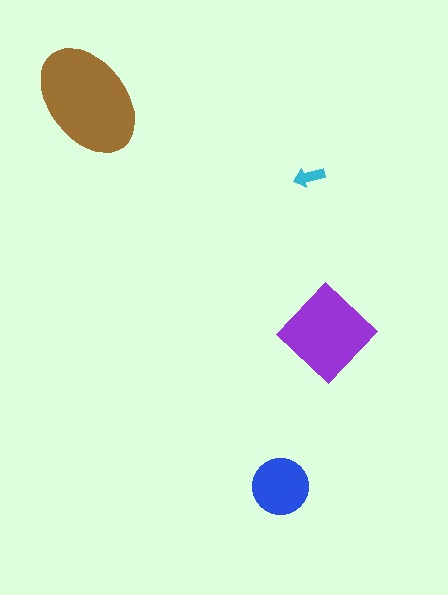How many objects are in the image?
There are 4 objects in the image.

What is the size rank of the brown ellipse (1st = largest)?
1st.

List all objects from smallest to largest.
The cyan arrow, the blue circle, the purple diamond, the brown ellipse.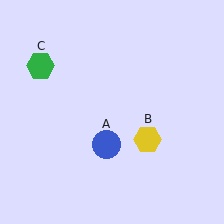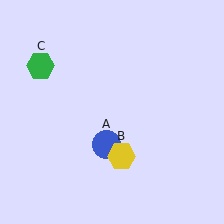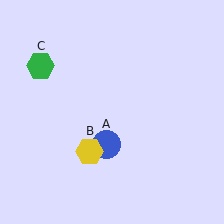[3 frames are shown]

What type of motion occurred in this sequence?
The yellow hexagon (object B) rotated clockwise around the center of the scene.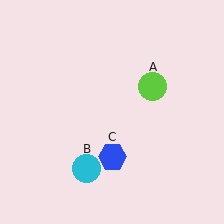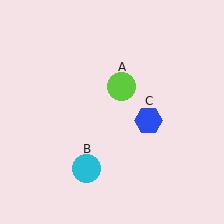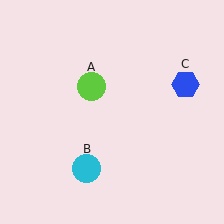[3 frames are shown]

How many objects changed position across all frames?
2 objects changed position: lime circle (object A), blue hexagon (object C).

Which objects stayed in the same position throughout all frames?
Cyan circle (object B) remained stationary.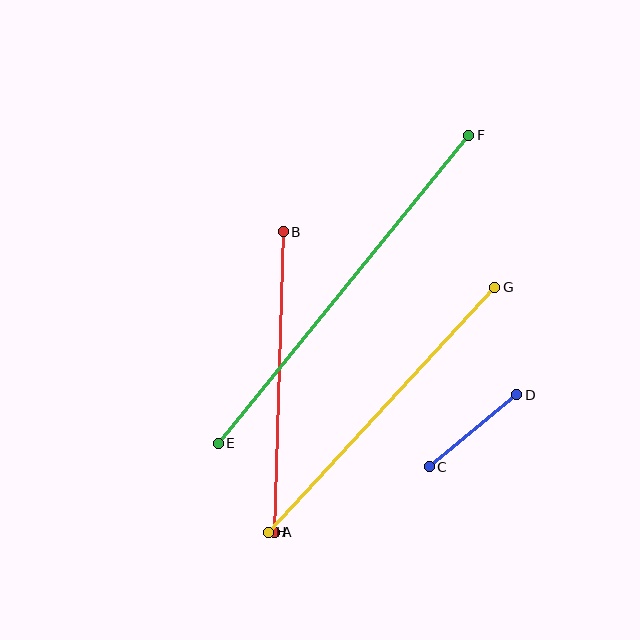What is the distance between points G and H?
The distance is approximately 334 pixels.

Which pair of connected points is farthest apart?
Points E and F are farthest apart.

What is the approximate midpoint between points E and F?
The midpoint is at approximately (344, 289) pixels.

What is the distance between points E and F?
The distance is approximately 397 pixels.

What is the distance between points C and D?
The distance is approximately 113 pixels.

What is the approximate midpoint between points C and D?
The midpoint is at approximately (473, 431) pixels.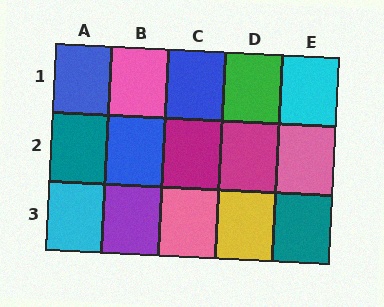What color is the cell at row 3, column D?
Yellow.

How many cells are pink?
3 cells are pink.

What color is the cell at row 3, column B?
Purple.